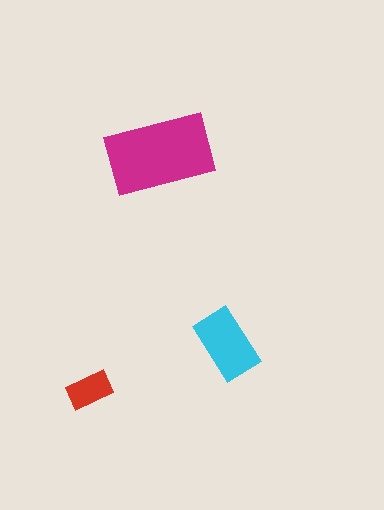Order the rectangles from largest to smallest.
the magenta one, the cyan one, the red one.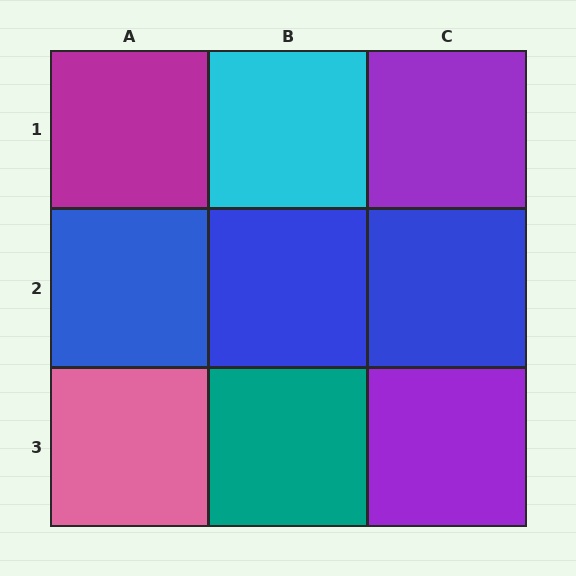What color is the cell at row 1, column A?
Magenta.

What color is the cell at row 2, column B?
Blue.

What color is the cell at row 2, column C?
Blue.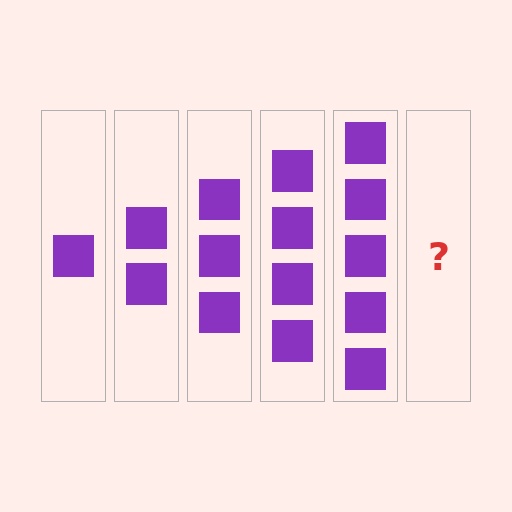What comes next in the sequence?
The next element should be 6 squares.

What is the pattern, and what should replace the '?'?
The pattern is that each step adds one more square. The '?' should be 6 squares.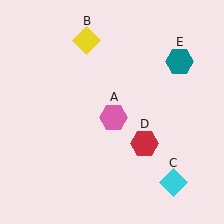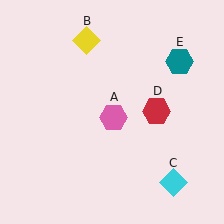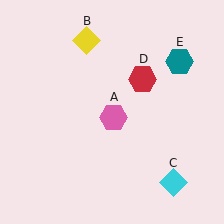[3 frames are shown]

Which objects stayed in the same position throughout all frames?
Pink hexagon (object A) and yellow diamond (object B) and cyan diamond (object C) and teal hexagon (object E) remained stationary.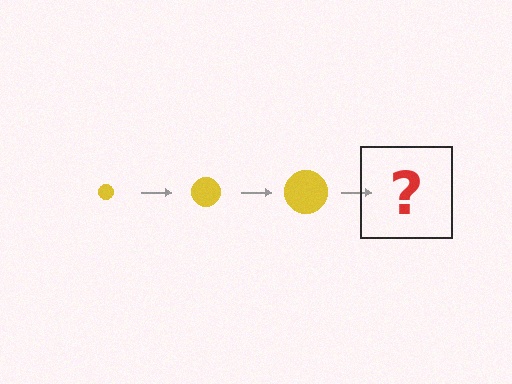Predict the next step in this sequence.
The next step is a yellow circle, larger than the previous one.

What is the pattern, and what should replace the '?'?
The pattern is that the circle gets progressively larger each step. The '?' should be a yellow circle, larger than the previous one.